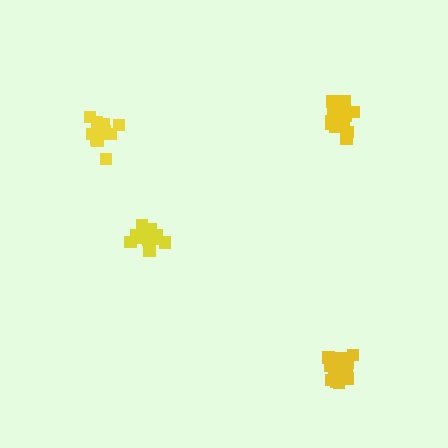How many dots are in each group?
Group 1: 13 dots, Group 2: 15 dots, Group 3: 17 dots, Group 4: 19 dots (64 total).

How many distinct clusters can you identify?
There are 4 distinct clusters.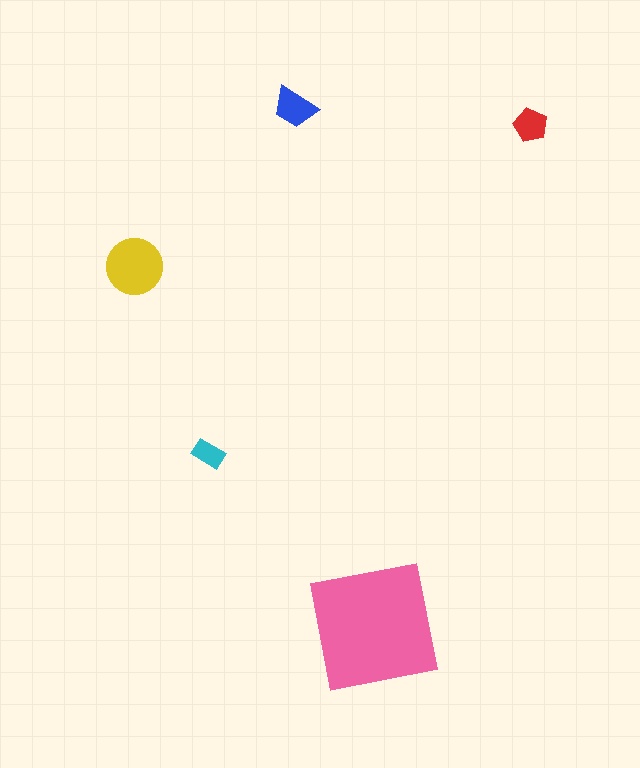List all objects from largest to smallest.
The pink square, the yellow circle, the blue trapezoid, the red pentagon, the cyan rectangle.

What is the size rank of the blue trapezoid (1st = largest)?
3rd.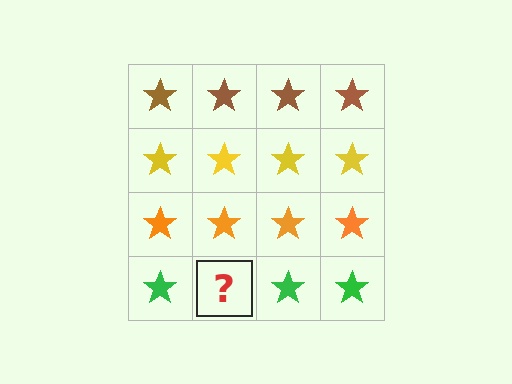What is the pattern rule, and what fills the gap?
The rule is that each row has a consistent color. The gap should be filled with a green star.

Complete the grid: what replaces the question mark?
The question mark should be replaced with a green star.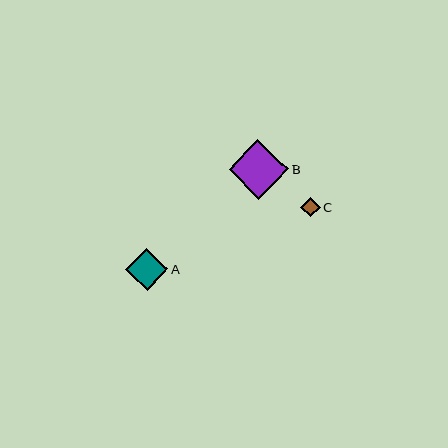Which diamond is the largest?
Diamond B is the largest with a size of approximately 60 pixels.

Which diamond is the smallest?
Diamond C is the smallest with a size of approximately 19 pixels.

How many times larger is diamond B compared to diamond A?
Diamond B is approximately 1.4 times the size of diamond A.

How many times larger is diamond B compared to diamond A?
Diamond B is approximately 1.4 times the size of diamond A.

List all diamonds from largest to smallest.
From largest to smallest: B, A, C.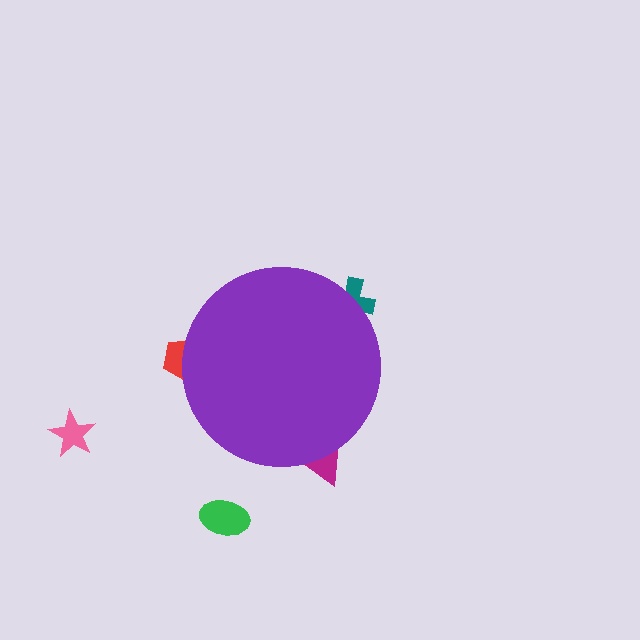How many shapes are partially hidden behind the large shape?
3 shapes are partially hidden.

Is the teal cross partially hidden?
Yes, the teal cross is partially hidden behind the purple circle.